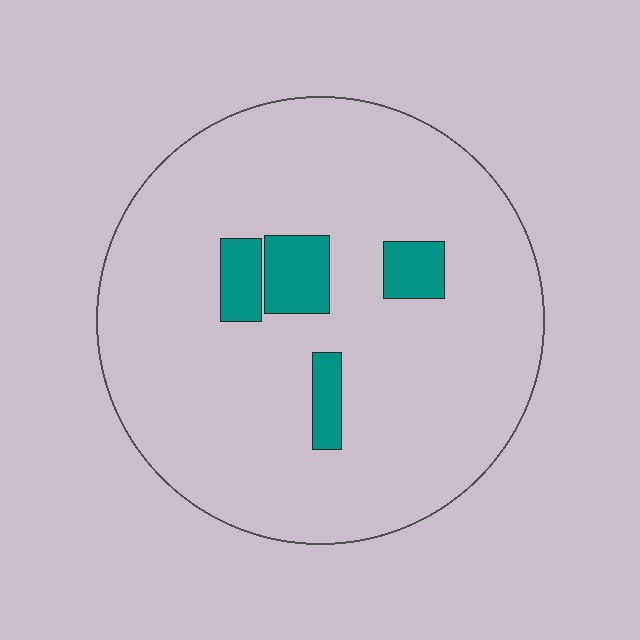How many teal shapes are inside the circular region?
4.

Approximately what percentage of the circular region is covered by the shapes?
Approximately 10%.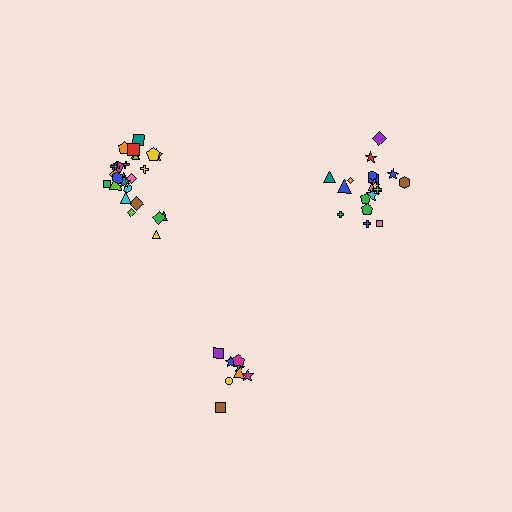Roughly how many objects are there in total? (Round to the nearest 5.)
Roughly 50 objects in total.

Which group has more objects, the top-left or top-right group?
The top-left group.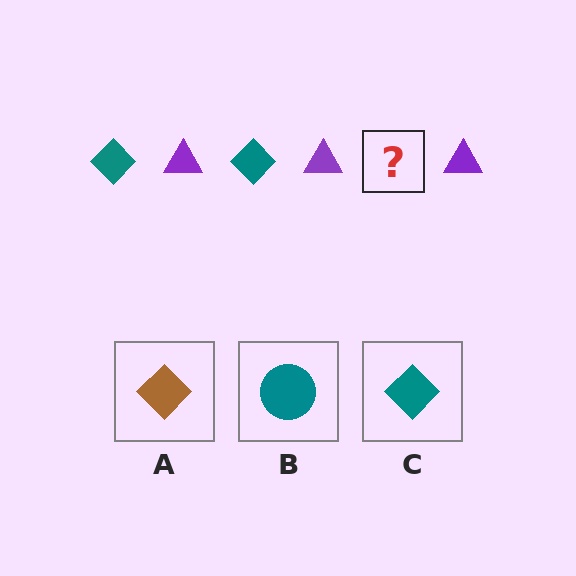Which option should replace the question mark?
Option C.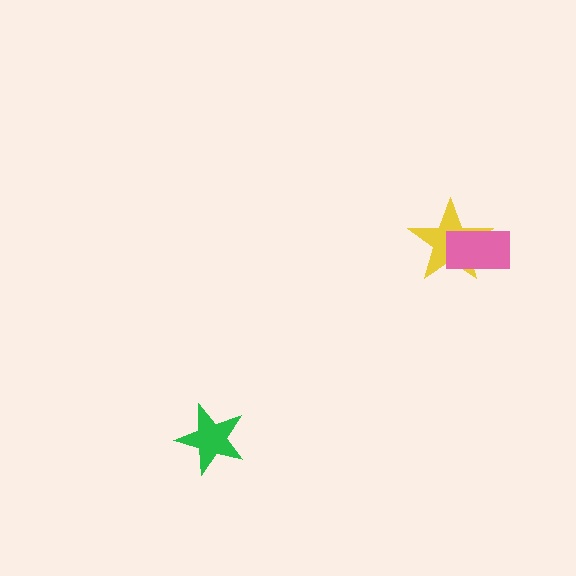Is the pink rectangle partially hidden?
No, no other shape covers it.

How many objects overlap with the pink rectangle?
1 object overlaps with the pink rectangle.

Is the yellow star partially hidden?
Yes, it is partially covered by another shape.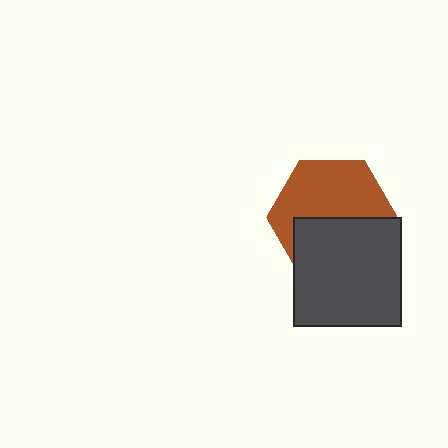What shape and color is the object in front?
The object in front is a dark gray square.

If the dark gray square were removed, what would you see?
You would see the complete brown hexagon.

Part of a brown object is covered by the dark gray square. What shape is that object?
It is a hexagon.